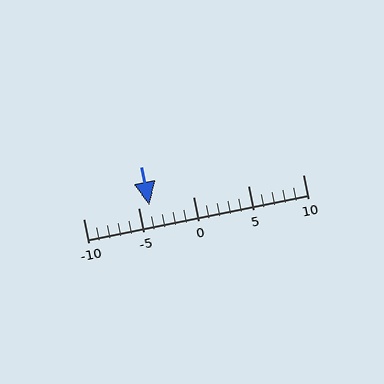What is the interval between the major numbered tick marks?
The major tick marks are spaced 5 units apart.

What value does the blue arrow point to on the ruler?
The blue arrow points to approximately -4.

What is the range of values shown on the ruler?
The ruler shows values from -10 to 10.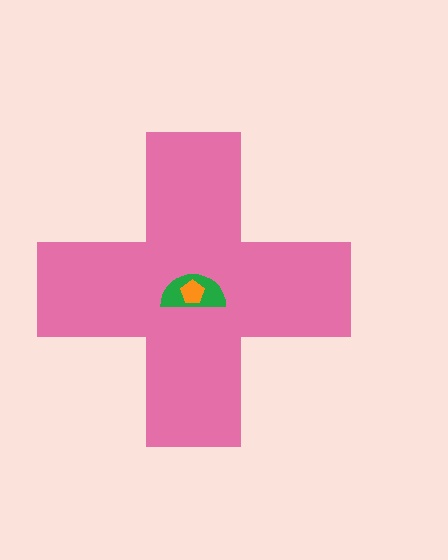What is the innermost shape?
The orange pentagon.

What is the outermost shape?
The pink cross.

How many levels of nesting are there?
3.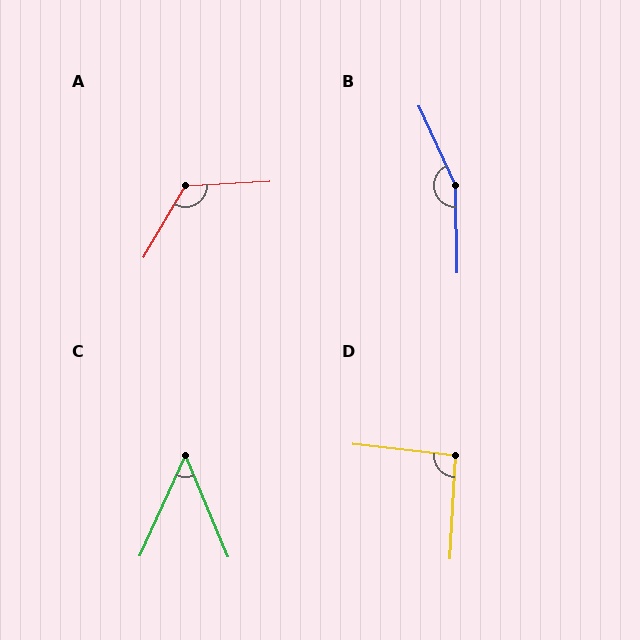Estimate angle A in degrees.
Approximately 124 degrees.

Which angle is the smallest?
C, at approximately 47 degrees.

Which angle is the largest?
B, at approximately 156 degrees.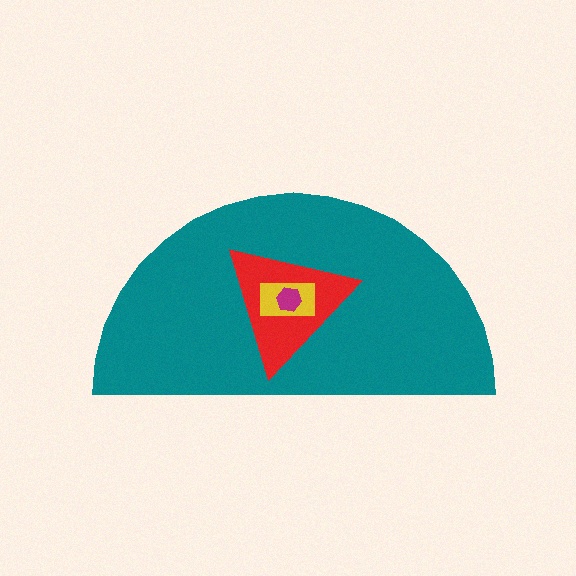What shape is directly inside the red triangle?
The yellow rectangle.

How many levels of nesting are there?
4.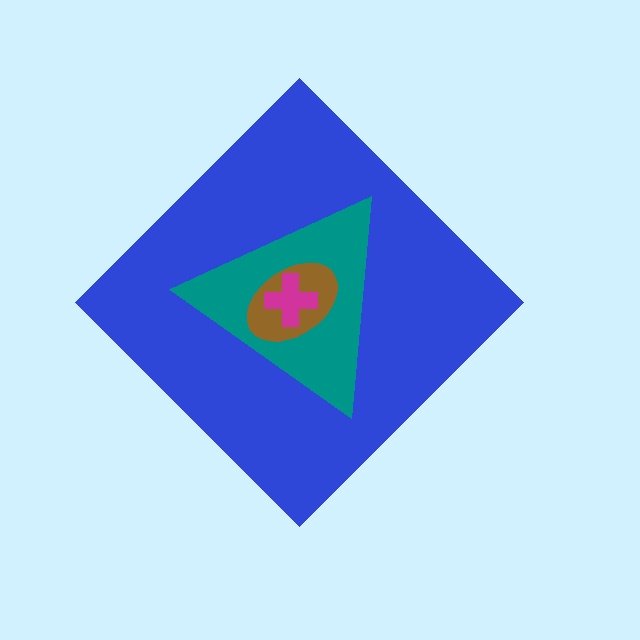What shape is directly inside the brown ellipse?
The magenta cross.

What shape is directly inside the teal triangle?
The brown ellipse.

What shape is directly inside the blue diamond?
The teal triangle.